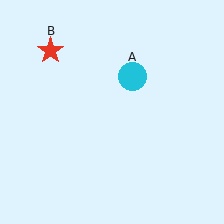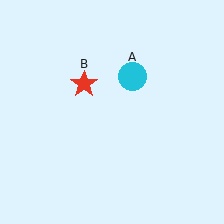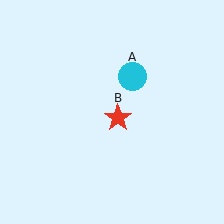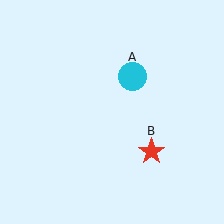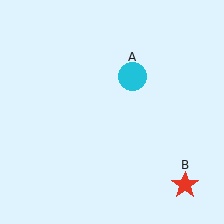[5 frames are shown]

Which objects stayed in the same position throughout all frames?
Cyan circle (object A) remained stationary.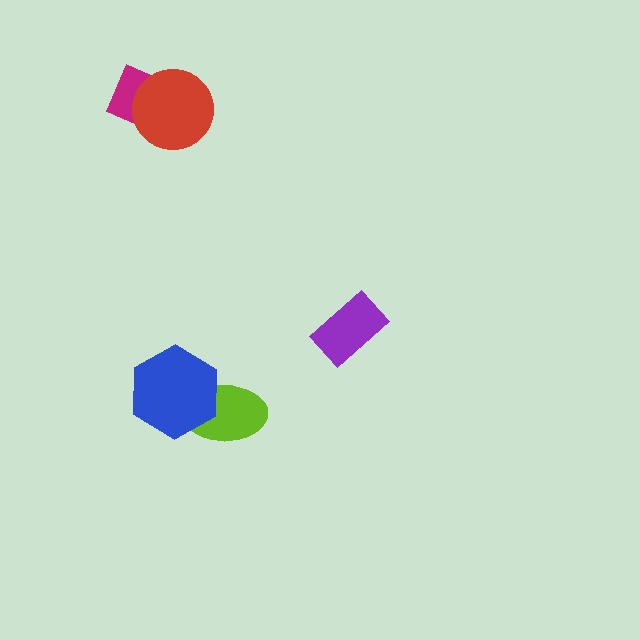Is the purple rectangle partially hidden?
No, no other shape covers it.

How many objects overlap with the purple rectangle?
0 objects overlap with the purple rectangle.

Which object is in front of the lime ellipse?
The blue hexagon is in front of the lime ellipse.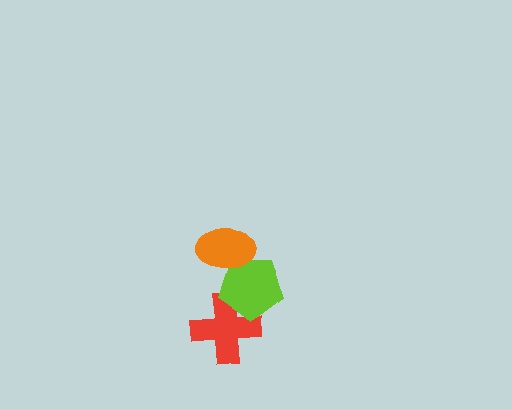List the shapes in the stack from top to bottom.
From top to bottom: the orange ellipse, the lime pentagon, the red cross.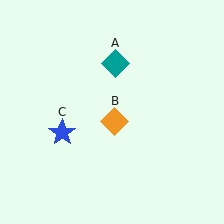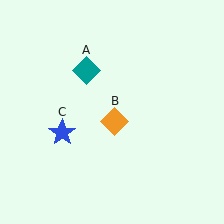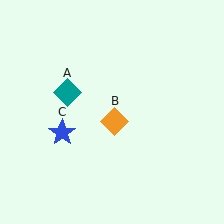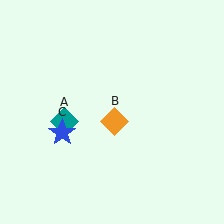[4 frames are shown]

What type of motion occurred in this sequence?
The teal diamond (object A) rotated counterclockwise around the center of the scene.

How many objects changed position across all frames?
1 object changed position: teal diamond (object A).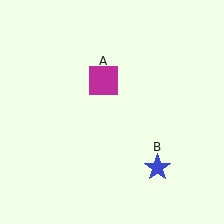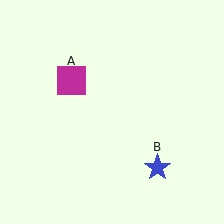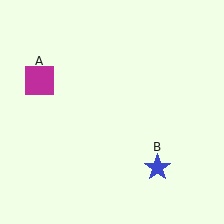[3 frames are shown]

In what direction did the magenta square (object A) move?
The magenta square (object A) moved left.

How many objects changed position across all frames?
1 object changed position: magenta square (object A).